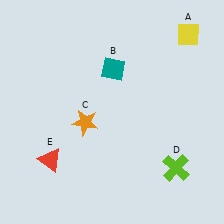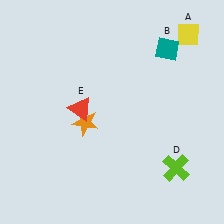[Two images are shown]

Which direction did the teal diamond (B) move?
The teal diamond (B) moved right.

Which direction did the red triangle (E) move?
The red triangle (E) moved up.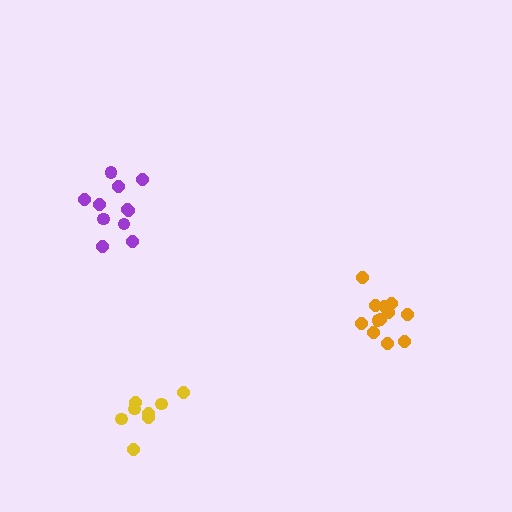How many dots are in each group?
Group 1: 8 dots, Group 2: 12 dots, Group 3: 11 dots (31 total).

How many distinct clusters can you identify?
There are 3 distinct clusters.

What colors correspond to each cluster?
The clusters are colored: yellow, orange, purple.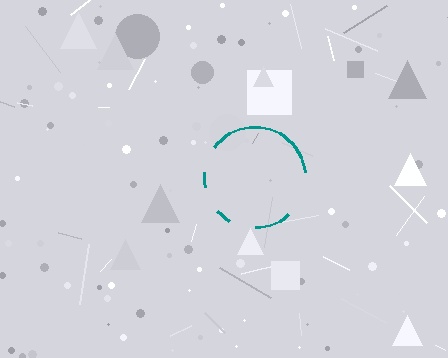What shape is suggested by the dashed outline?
The dashed outline suggests a circle.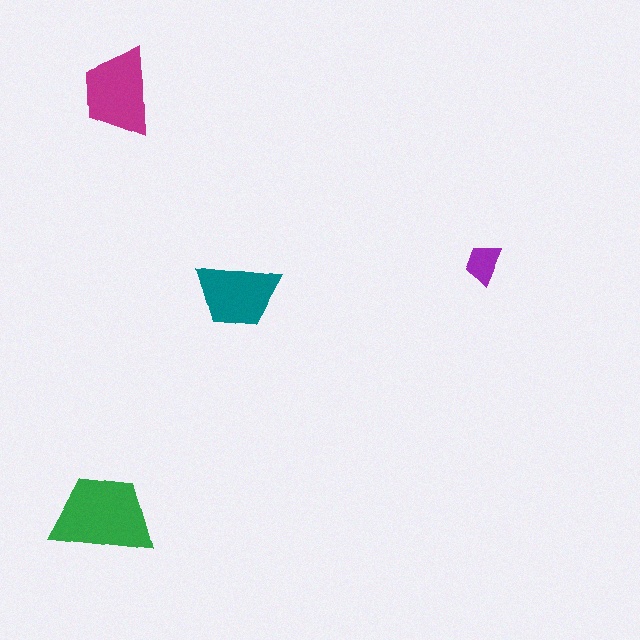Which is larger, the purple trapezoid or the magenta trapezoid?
The magenta one.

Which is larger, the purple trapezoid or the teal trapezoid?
The teal one.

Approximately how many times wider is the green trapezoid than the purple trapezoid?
About 2.5 times wider.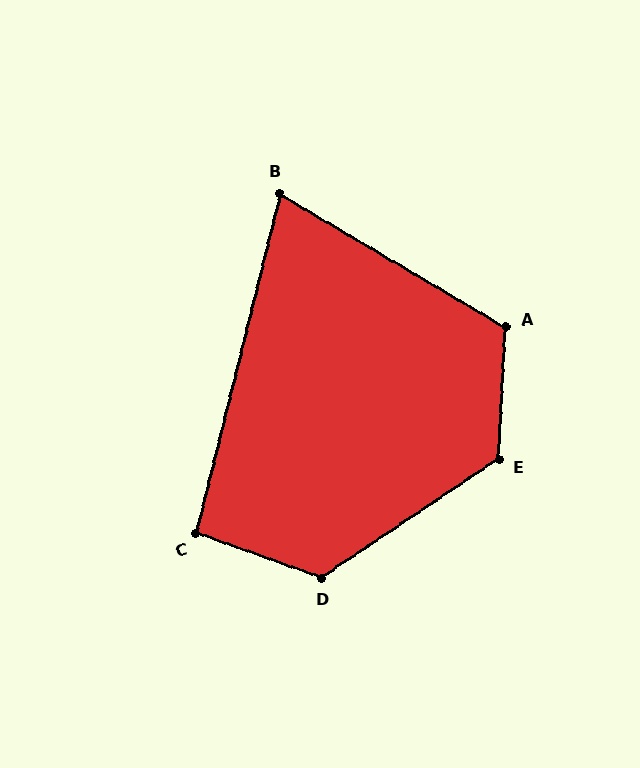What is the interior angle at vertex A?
Approximately 118 degrees (obtuse).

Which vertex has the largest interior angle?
E, at approximately 127 degrees.